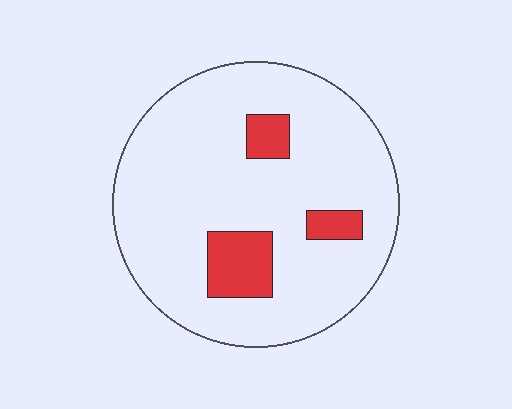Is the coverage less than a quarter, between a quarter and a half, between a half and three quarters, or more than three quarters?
Less than a quarter.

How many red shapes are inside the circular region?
3.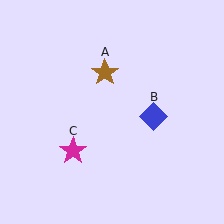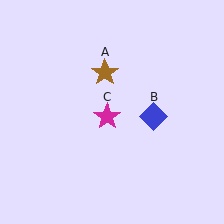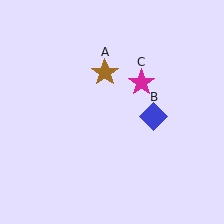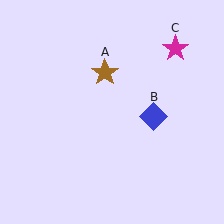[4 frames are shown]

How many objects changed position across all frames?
1 object changed position: magenta star (object C).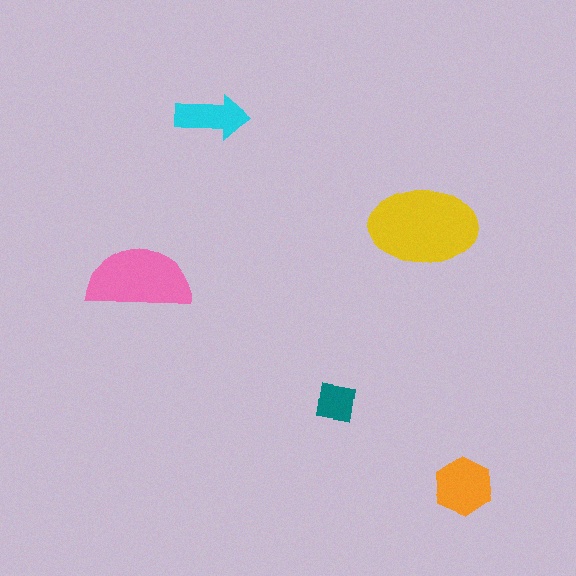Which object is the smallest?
The teal square.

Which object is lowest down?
The orange hexagon is bottommost.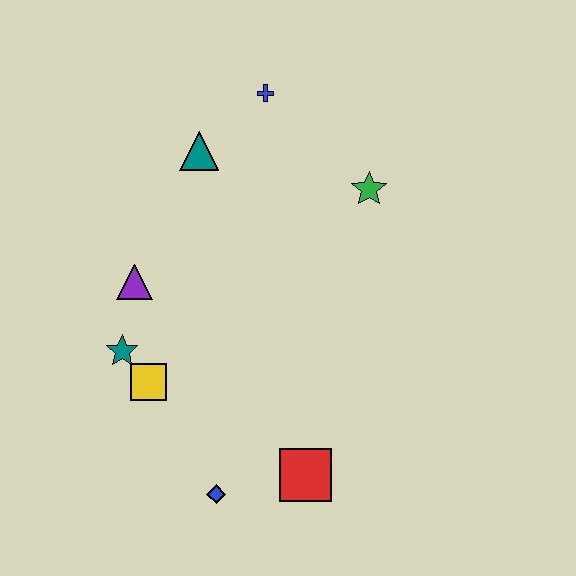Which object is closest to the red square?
The blue diamond is closest to the red square.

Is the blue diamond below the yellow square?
Yes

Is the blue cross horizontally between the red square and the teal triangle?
Yes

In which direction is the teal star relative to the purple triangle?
The teal star is below the purple triangle.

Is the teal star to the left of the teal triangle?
Yes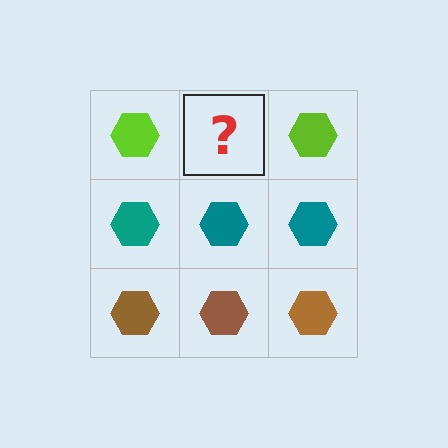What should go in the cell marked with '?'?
The missing cell should contain a lime hexagon.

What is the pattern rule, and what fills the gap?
The rule is that each row has a consistent color. The gap should be filled with a lime hexagon.